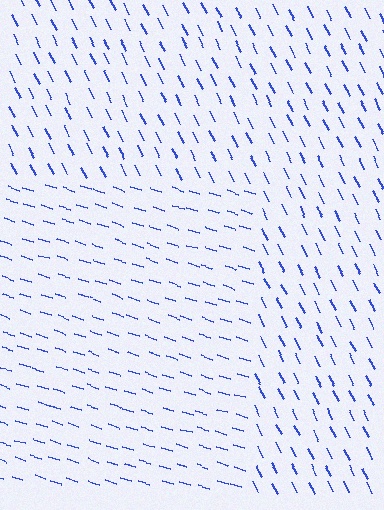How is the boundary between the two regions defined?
The boundary is defined purely by a change in line orientation (approximately 45 degrees difference). All lines are the same color and thickness.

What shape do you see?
I see a rectangle.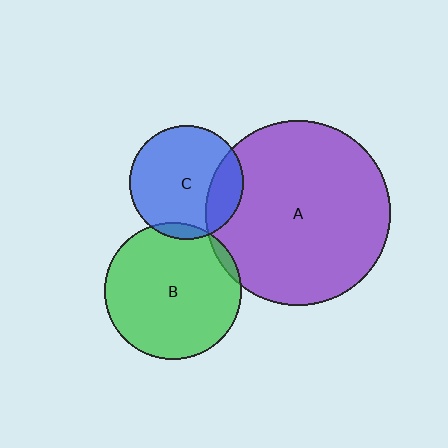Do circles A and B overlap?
Yes.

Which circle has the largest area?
Circle A (purple).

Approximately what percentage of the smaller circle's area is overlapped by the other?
Approximately 5%.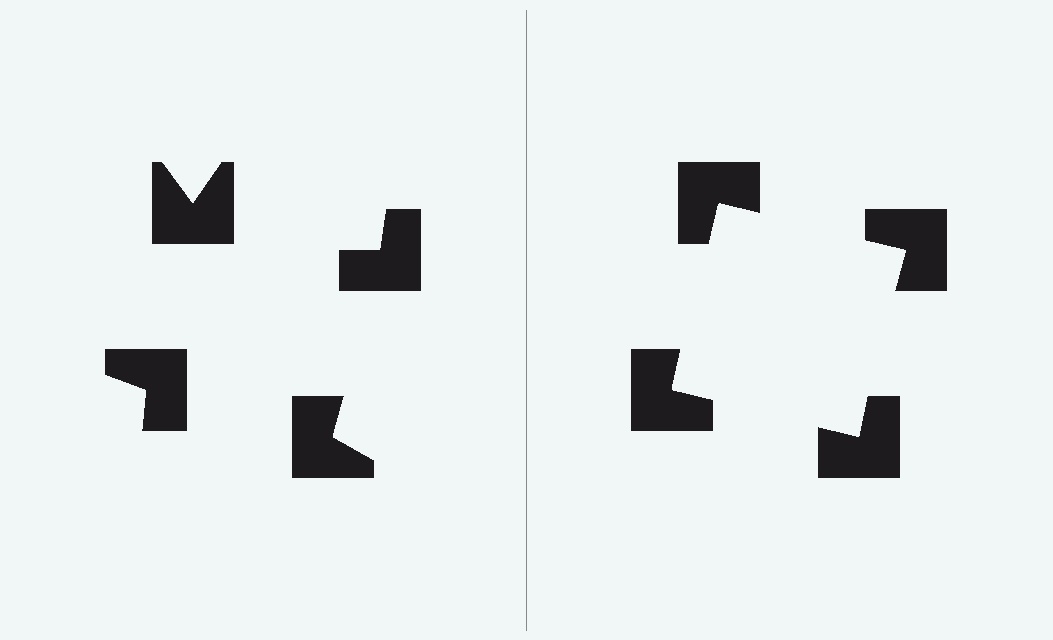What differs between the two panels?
The notched squares are positioned identically on both sides; only the wedge orientations differ. On the right they align to a square; on the left they are misaligned.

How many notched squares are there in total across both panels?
8 — 4 on each side.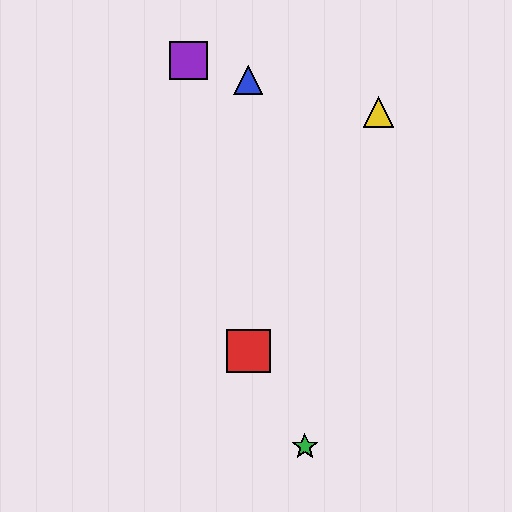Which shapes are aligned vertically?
The red square, the blue triangle are aligned vertically.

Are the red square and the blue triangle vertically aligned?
Yes, both are at x≈248.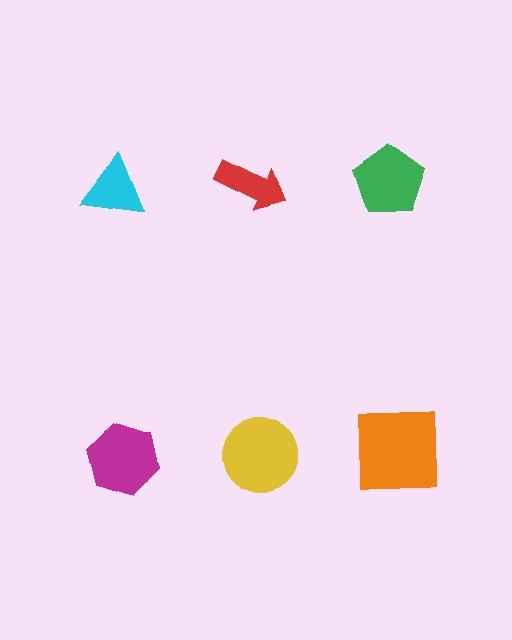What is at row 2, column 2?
A yellow circle.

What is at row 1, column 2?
A red arrow.